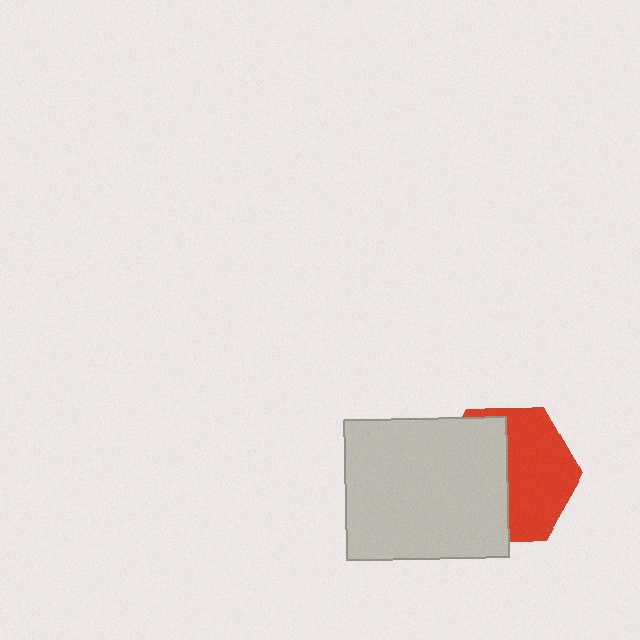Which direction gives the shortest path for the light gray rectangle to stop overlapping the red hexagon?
Moving left gives the shortest separation.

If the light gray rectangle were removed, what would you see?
You would see the complete red hexagon.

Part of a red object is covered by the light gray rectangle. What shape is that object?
It is a hexagon.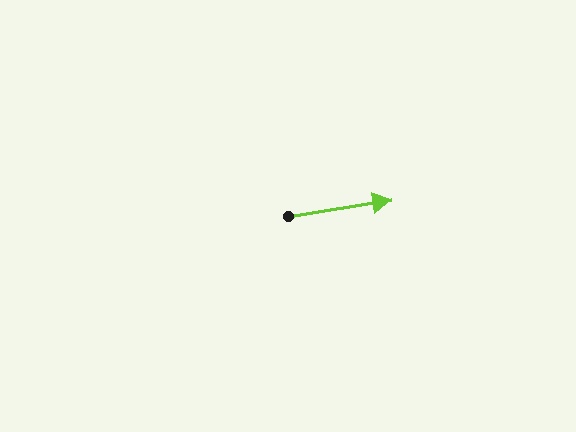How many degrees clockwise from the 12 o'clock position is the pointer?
Approximately 81 degrees.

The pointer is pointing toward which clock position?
Roughly 3 o'clock.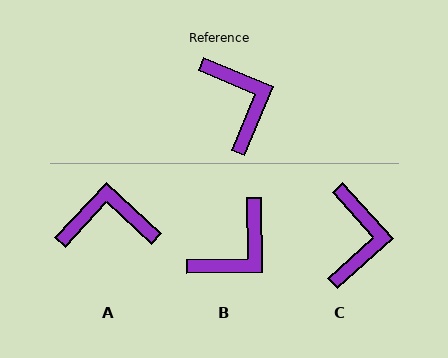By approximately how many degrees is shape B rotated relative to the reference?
Approximately 67 degrees clockwise.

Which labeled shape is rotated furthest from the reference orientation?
A, about 70 degrees away.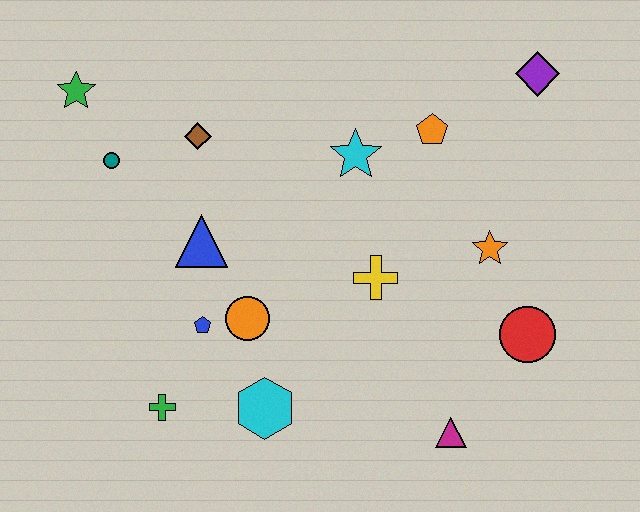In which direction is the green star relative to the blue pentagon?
The green star is above the blue pentagon.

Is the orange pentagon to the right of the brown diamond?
Yes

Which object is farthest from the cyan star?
The green cross is farthest from the cyan star.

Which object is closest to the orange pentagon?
The cyan star is closest to the orange pentagon.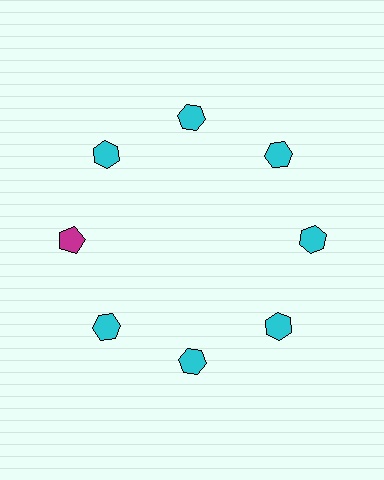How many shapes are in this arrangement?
There are 8 shapes arranged in a ring pattern.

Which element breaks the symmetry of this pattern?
The magenta pentagon at roughly the 9 o'clock position breaks the symmetry. All other shapes are cyan hexagons.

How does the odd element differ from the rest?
It differs in both color (magenta instead of cyan) and shape (pentagon instead of hexagon).